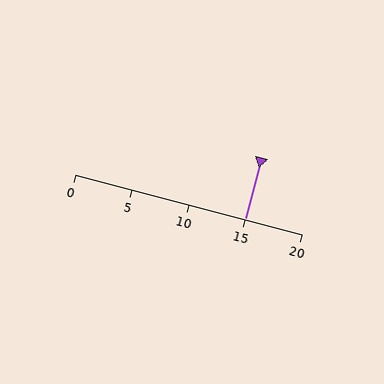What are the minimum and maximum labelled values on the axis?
The axis runs from 0 to 20.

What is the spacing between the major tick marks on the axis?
The major ticks are spaced 5 apart.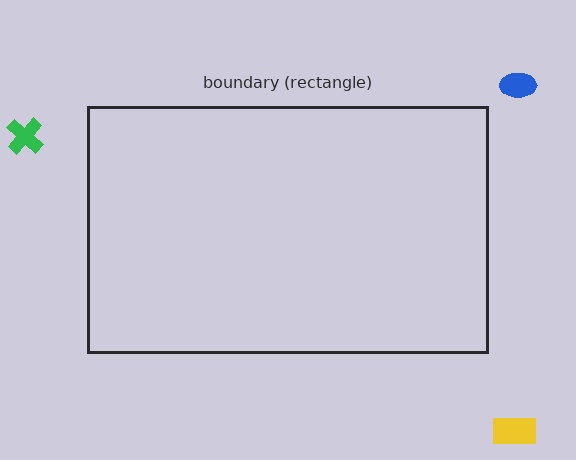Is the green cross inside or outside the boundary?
Outside.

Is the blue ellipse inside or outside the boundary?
Outside.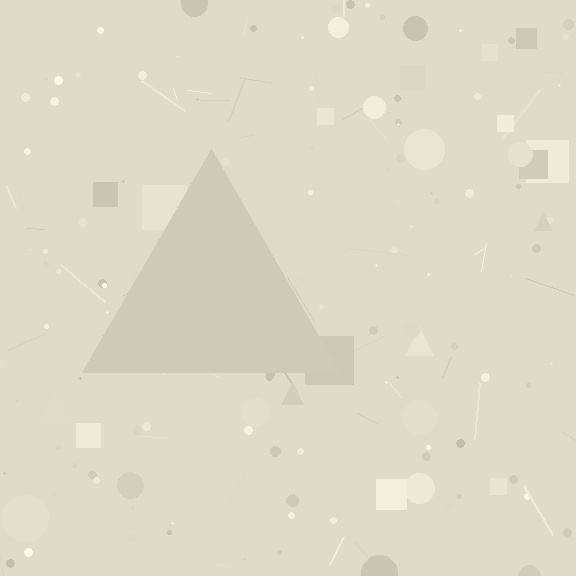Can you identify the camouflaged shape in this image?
The camouflaged shape is a triangle.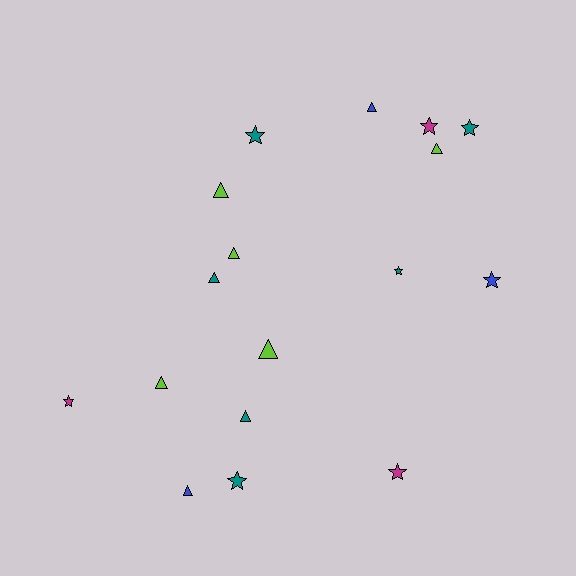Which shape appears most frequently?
Triangle, with 9 objects.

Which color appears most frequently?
Teal, with 6 objects.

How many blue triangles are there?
There are 2 blue triangles.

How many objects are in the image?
There are 17 objects.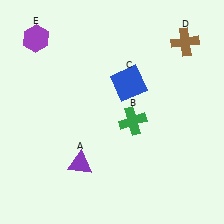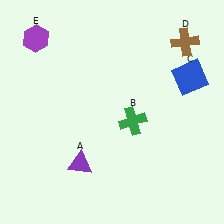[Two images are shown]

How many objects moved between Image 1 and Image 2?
1 object moved between the two images.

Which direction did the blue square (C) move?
The blue square (C) moved right.